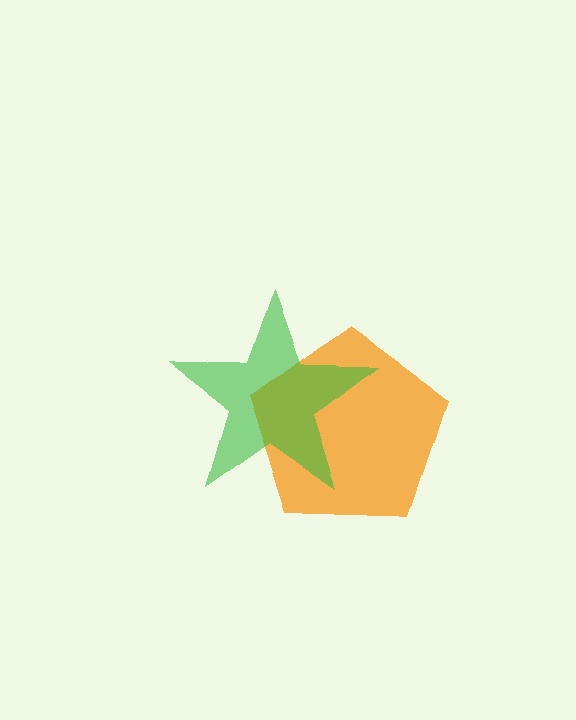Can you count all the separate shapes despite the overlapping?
Yes, there are 2 separate shapes.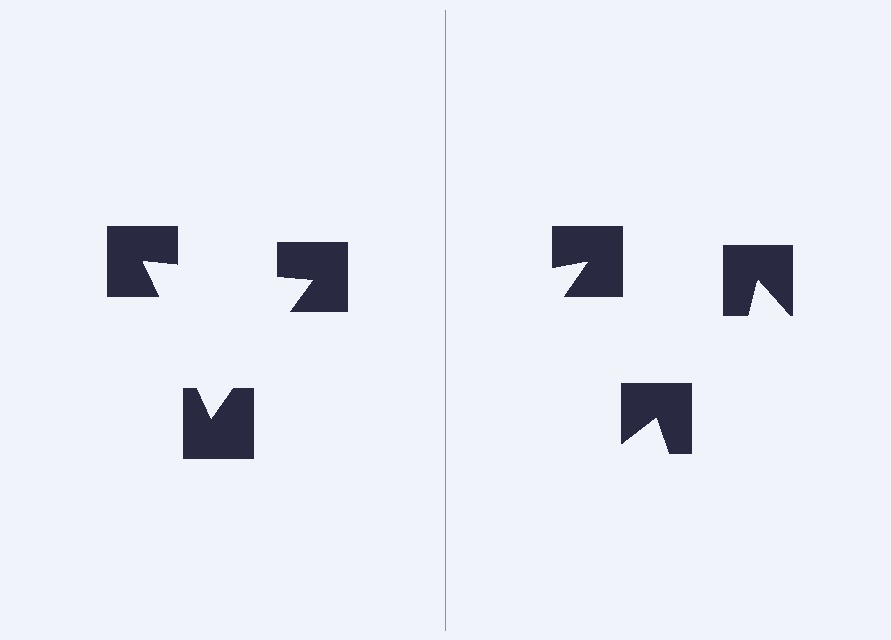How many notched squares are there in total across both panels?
6 — 3 on each side.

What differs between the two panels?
The notched squares are positioned identically on both sides; only the wedge orientations differ. On the left they align to a triangle; on the right they are misaligned.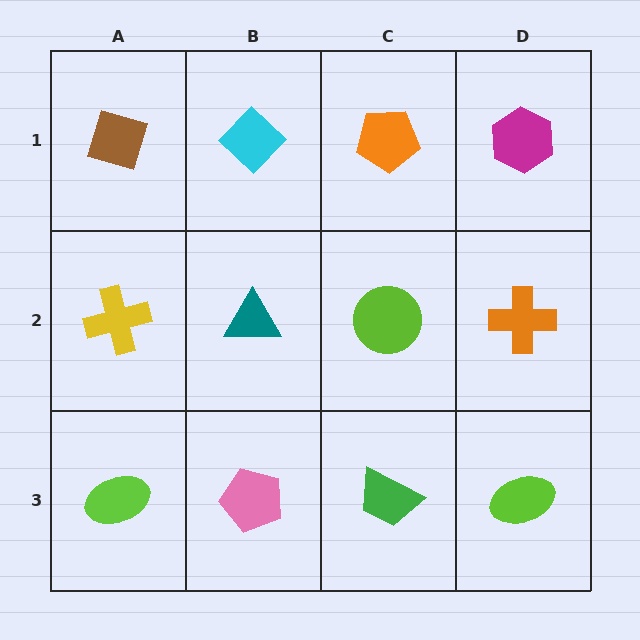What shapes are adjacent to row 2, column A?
A brown diamond (row 1, column A), a lime ellipse (row 3, column A), a teal triangle (row 2, column B).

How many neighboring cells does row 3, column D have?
2.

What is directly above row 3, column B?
A teal triangle.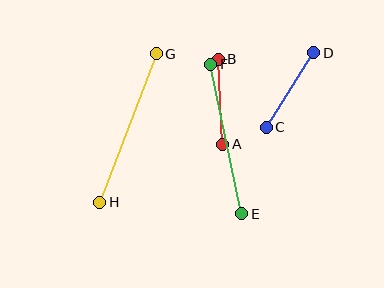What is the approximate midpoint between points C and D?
The midpoint is at approximately (290, 90) pixels.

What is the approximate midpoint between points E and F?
The midpoint is at approximately (226, 139) pixels.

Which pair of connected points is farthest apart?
Points G and H are farthest apart.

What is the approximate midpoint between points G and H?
The midpoint is at approximately (128, 128) pixels.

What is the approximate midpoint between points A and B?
The midpoint is at approximately (220, 102) pixels.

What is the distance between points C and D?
The distance is approximately 89 pixels.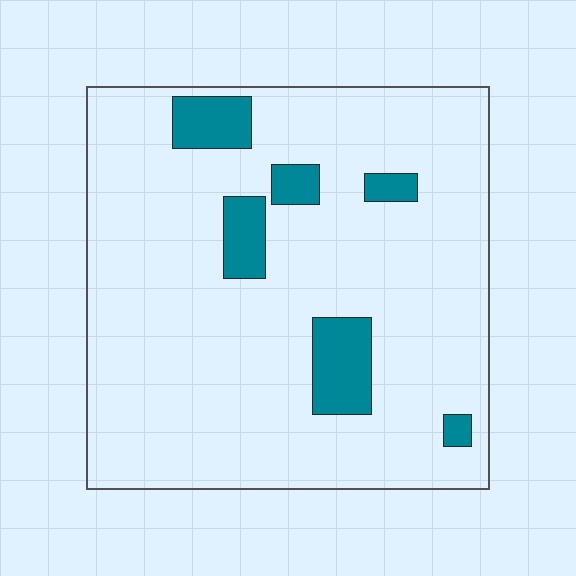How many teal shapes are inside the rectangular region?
6.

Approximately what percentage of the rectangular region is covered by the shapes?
Approximately 10%.